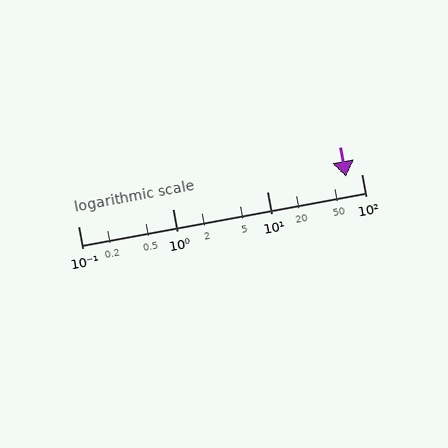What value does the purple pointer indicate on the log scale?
The pointer indicates approximately 69.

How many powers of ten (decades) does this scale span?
The scale spans 3 decades, from 0.1 to 100.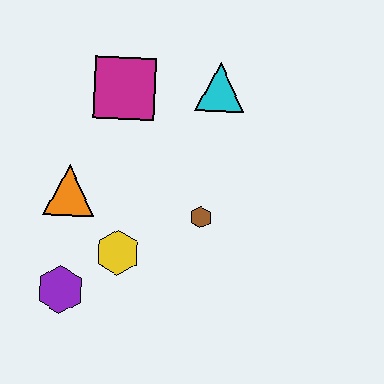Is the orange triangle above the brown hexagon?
Yes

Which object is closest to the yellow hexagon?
The purple hexagon is closest to the yellow hexagon.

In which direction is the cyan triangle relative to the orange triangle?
The cyan triangle is to the right of the orange triangle.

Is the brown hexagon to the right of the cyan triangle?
No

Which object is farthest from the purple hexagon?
The cyan triangle is farthest from the purple hexagon.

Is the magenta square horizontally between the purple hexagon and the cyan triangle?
Yes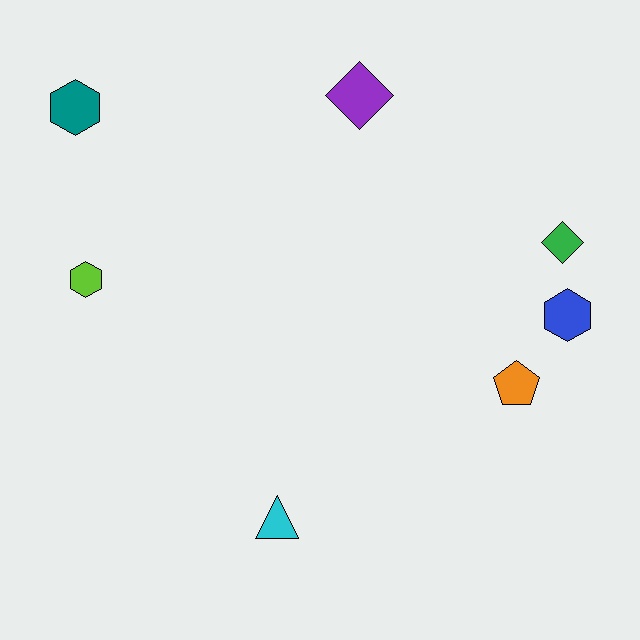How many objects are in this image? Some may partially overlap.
There are 7 objects.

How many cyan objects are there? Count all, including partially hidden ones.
There is 1 cyan object.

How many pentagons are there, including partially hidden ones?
There is 1 pentagon.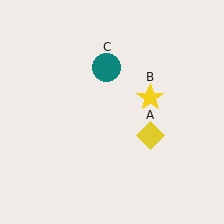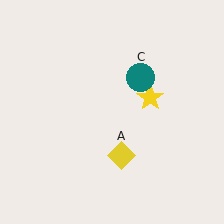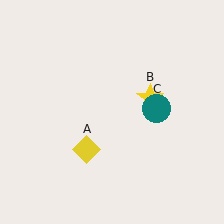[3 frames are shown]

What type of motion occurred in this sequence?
The yellow diamond (object A), teal circle (object C) rotated clockwise around the center of the scene.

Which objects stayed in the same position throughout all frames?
Yellow star (object B) remained stationary.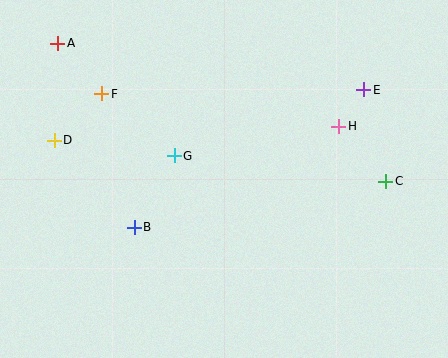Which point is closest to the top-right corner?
Point E is closest to the top-right corner.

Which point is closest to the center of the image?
Point G at (174, 156) is closest to the center.